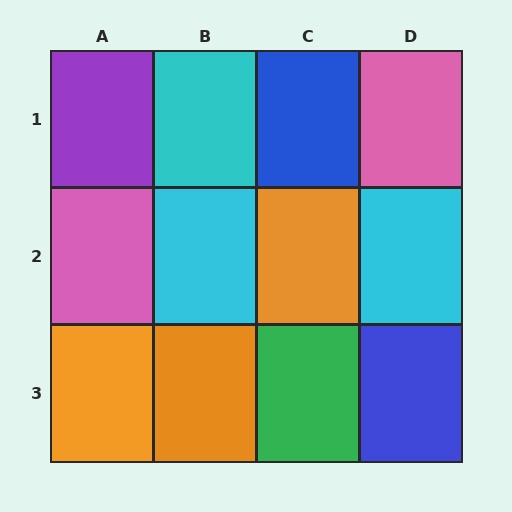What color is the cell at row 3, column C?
Green.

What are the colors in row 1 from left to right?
Purple, cyan, blue, pink.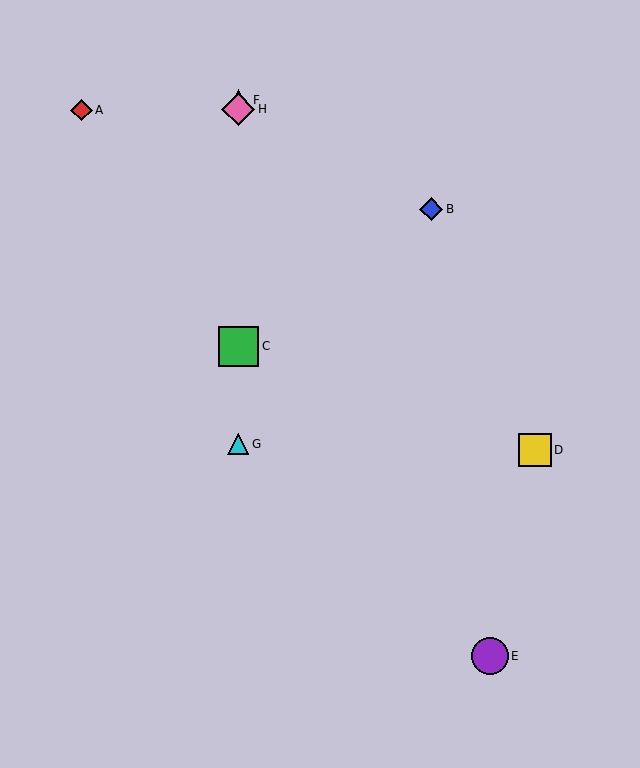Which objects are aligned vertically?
Objects C, F, G, H are aligned vertically.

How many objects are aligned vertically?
4 objects (C, F, G, H) are aligned vertically.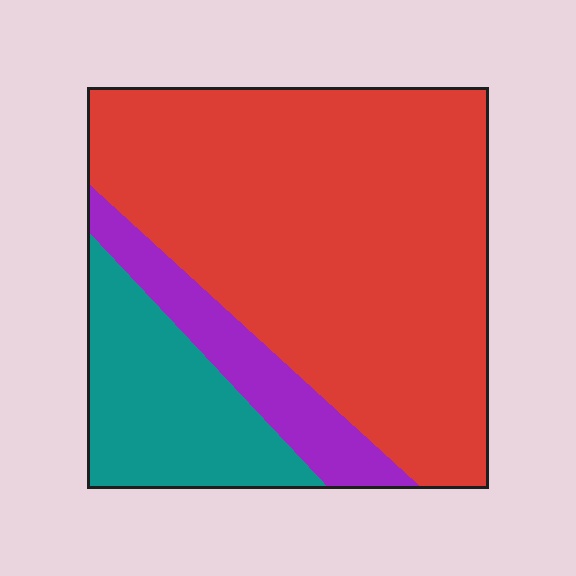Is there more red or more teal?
Red.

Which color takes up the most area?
Red, at roughly 70%.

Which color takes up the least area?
Purple, at roughly 10%.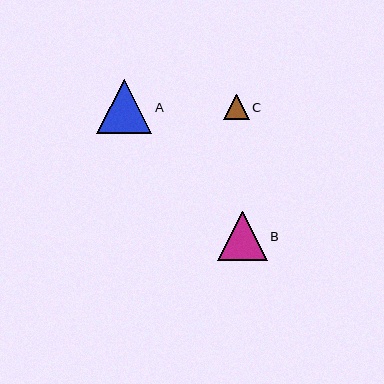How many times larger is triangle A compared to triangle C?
Triangle A is approximately 2.1 times the size of triangle C.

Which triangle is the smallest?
Triangle C is the smallest with a size of approximately 26 pixels.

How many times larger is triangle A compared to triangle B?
Triangle A is approximately 1.1 times the size of triangle B.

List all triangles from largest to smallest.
From largest to smallest: A, B, C.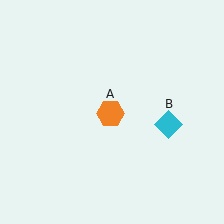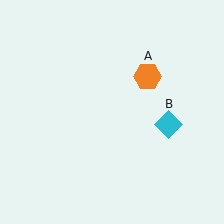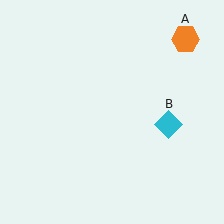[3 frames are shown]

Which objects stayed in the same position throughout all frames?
Cyan diamond (object B) remained stationary.